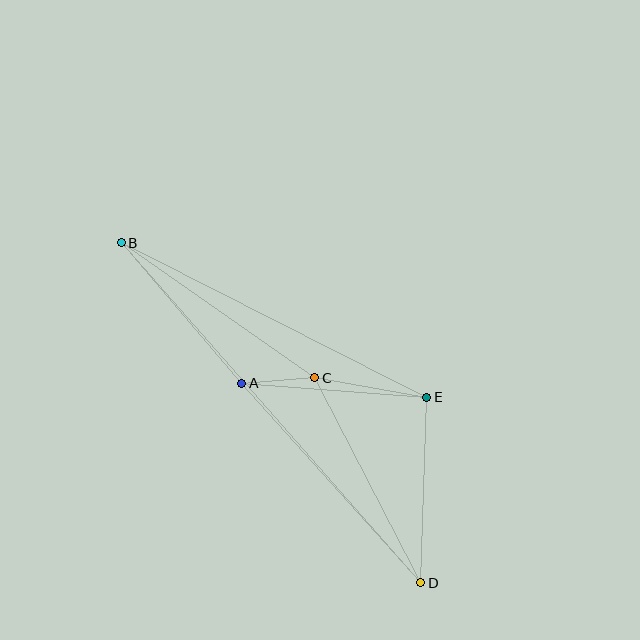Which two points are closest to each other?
Points A and C are closest to each other.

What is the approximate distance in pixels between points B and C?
The distance between B and C is approximately 236 pixels.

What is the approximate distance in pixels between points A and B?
The distance between A and B is approximately 186 pixels.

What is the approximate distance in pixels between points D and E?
The distance between D and E is approximately 186 pixels.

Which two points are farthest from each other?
Points B and D are farthest from each other.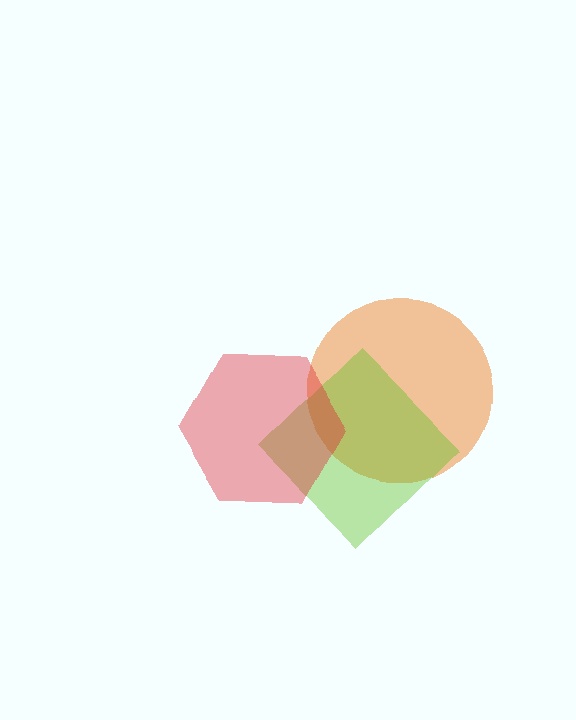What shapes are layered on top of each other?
The layered shapes are: an orange circle, a lime diamond, a red hexagon.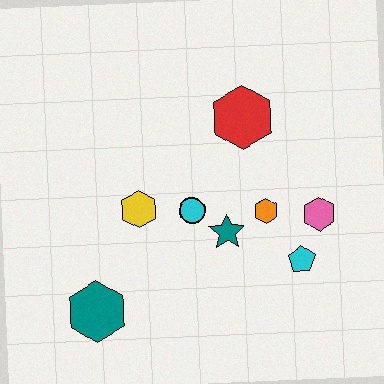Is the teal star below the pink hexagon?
Yes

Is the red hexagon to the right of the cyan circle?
Yes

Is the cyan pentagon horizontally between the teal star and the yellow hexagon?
No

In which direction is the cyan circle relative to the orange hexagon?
The cyan circle is to the left of the orange hexagon.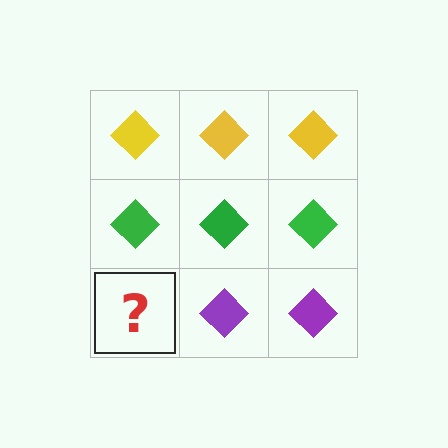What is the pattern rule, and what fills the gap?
The rule is that each row has a consistent color. The gap should be filled with a purple diamond.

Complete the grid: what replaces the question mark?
The question mark should be replaced with a purple diamond.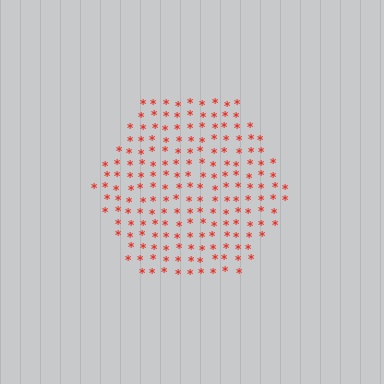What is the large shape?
The large shape is a hexagon.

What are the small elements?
The small elements are asterisks.